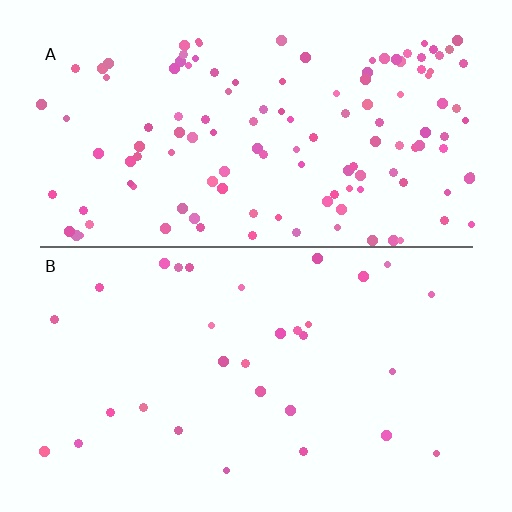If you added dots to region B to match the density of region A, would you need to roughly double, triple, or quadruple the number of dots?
Approximately quadruple.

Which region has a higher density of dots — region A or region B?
A (the top).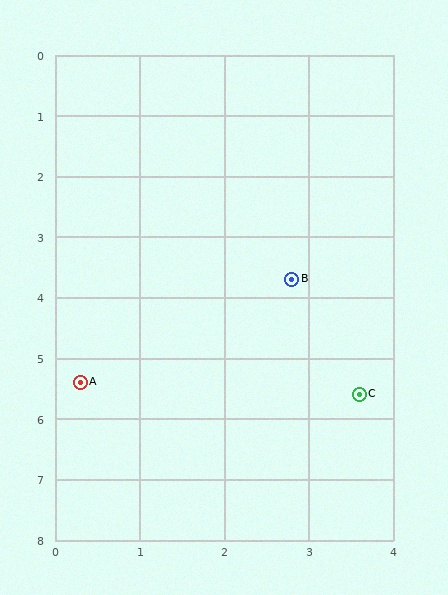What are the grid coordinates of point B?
Point B is at approximately (2.8, 3.7).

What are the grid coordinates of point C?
Point C is at approximately (3.6, 5.6).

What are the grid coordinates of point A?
Point A is at approximately (0.3, 5.4).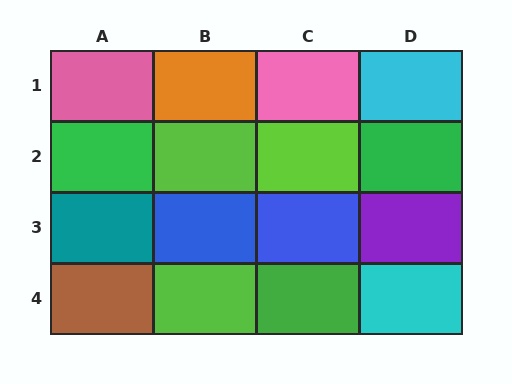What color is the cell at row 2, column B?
Lime.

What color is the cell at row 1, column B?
Orange.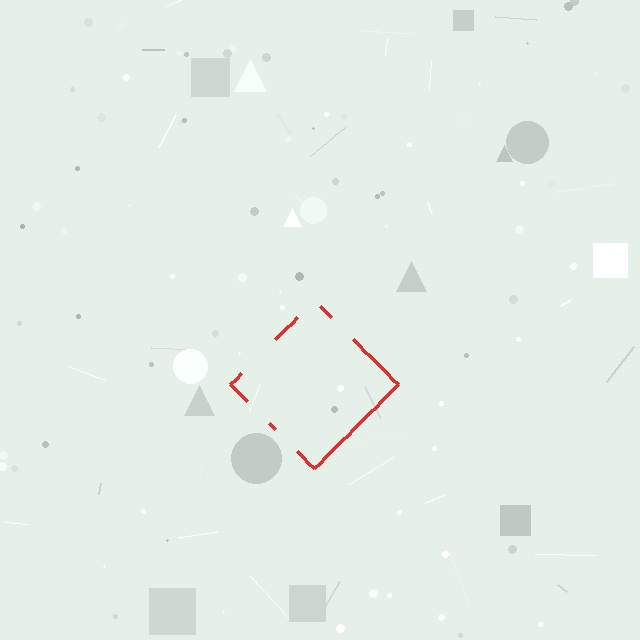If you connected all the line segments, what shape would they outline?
They would outline a diamond.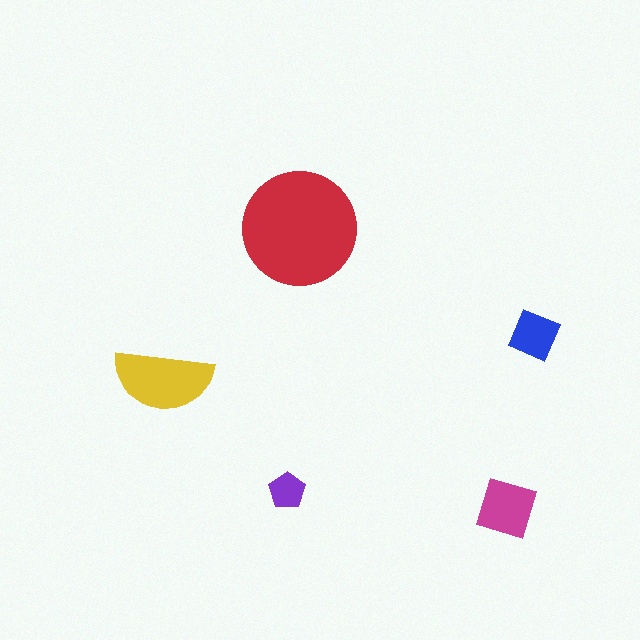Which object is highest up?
The red circle is topmost.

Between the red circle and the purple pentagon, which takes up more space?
The red circle.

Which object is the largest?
The red circle.